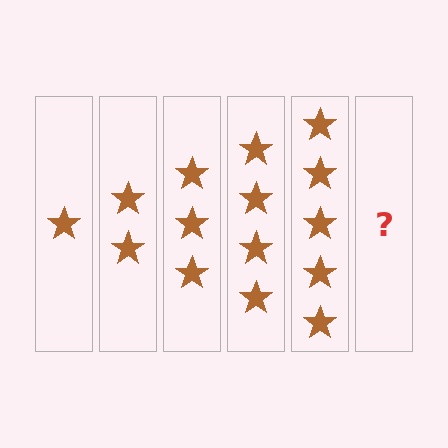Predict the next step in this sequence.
The next step is 6 stars.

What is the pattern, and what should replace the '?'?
The pattern is that each step adds one more star. The '?' should be 6 stars.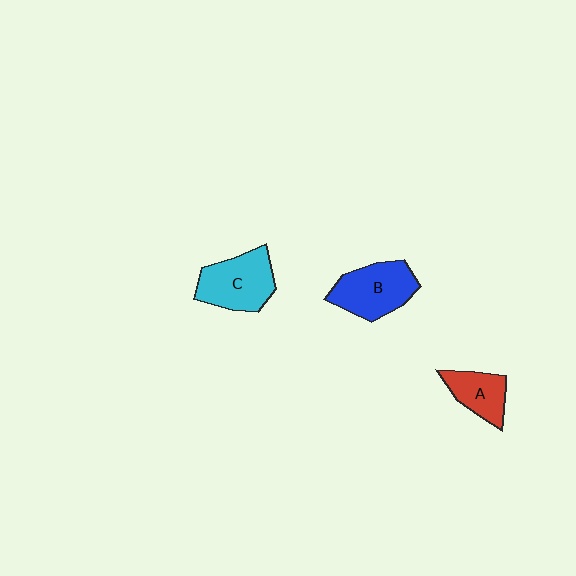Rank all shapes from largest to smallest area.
From largest to smallest: C (cyan), B (blue), A (red).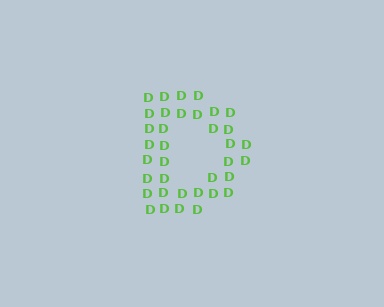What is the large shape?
The large shape is the letter D.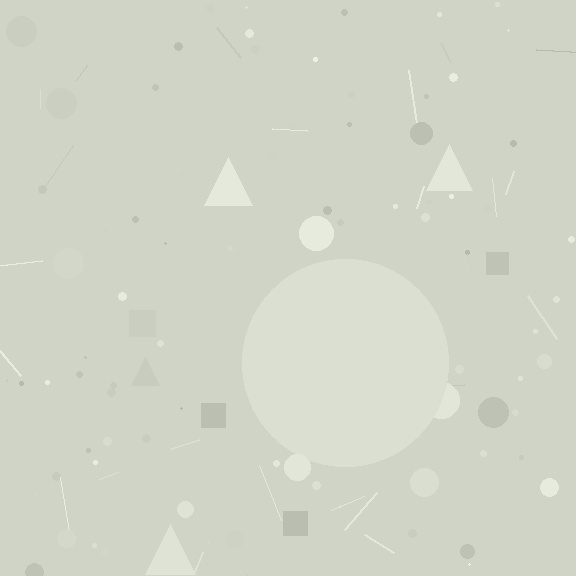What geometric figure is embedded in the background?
A circle is embedded in the background.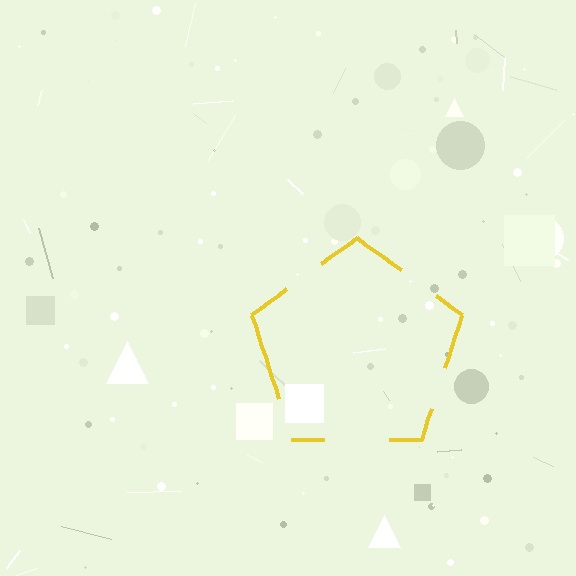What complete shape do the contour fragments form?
The contour fragments form a pentagon.